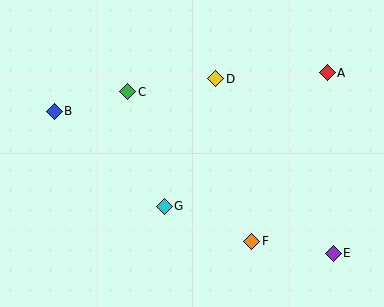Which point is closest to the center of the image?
Point G at (164, 206) is closest to the center.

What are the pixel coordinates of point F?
Point F is at (252, 241).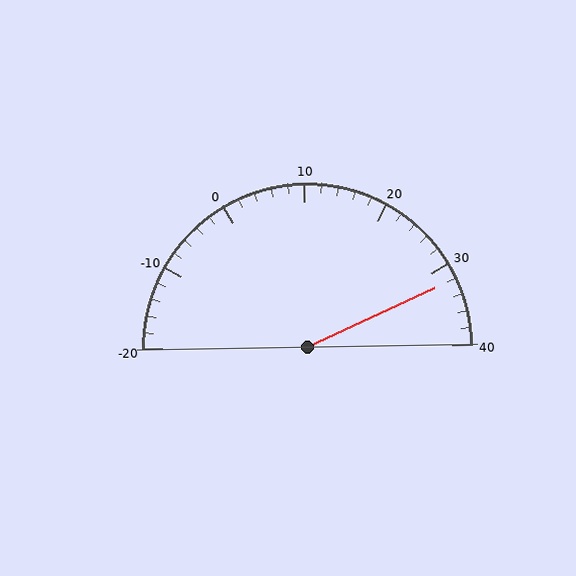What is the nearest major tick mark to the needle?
The nearest major tick mark is 30.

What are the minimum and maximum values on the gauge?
The gauge ranges from -20 to 40.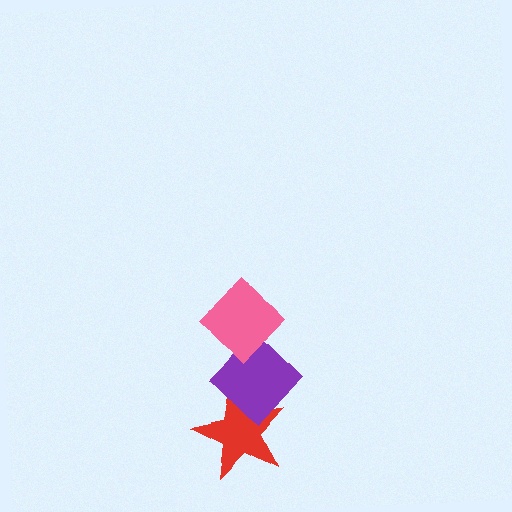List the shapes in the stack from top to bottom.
From top to bottom: the pink diamond, the purple diamond, the red star.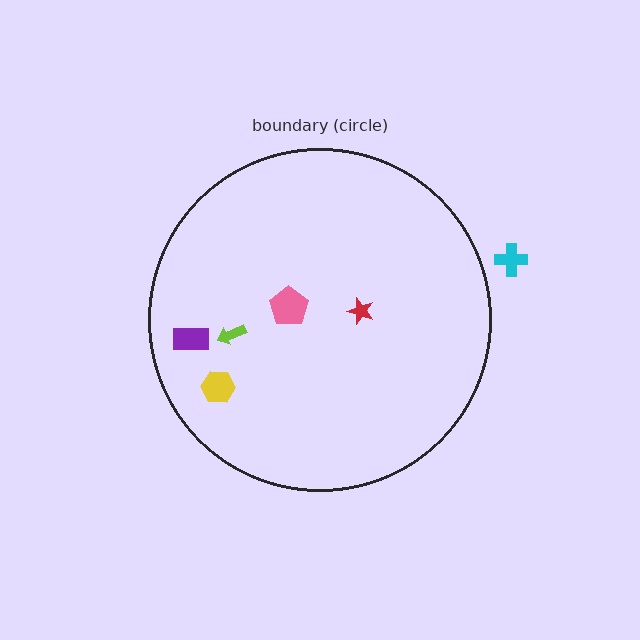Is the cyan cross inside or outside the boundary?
Outside.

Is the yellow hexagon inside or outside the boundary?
Inside.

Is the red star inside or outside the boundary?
Inside.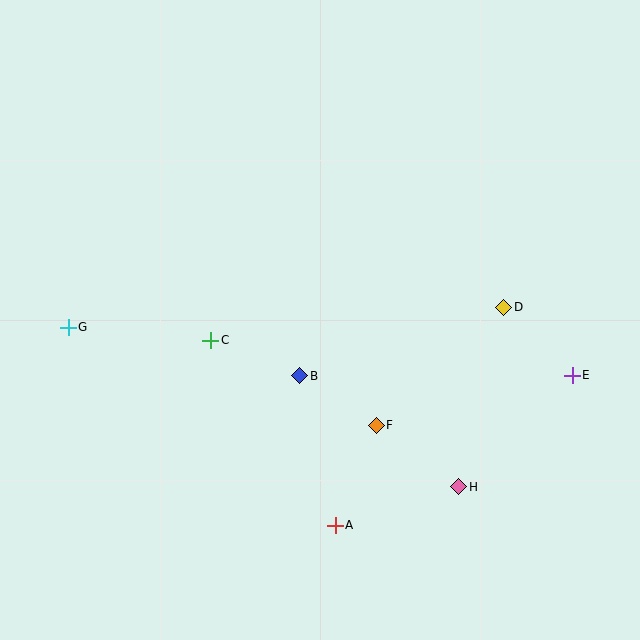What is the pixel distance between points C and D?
The distance between C and D is 294 pixels.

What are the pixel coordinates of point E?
Point E is at (572, 375).